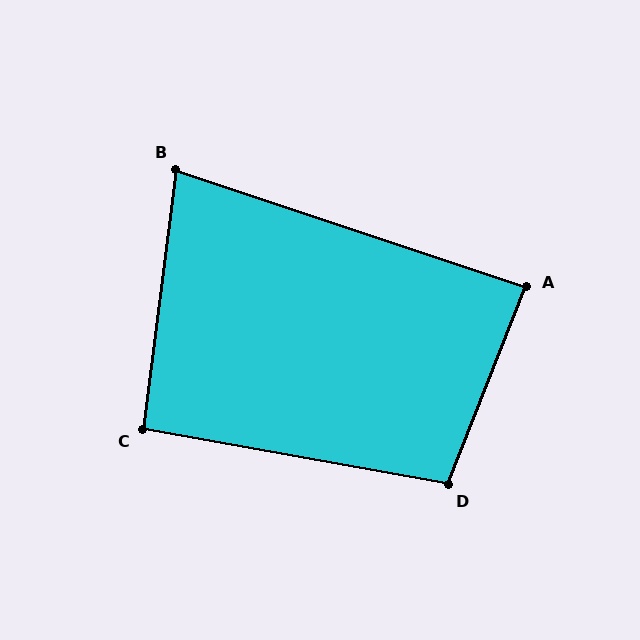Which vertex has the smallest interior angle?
B, at approximately 79 degrees.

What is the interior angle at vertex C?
Approximately 93 degrees (approximately right).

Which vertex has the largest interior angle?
D, at approximately 101 degrees.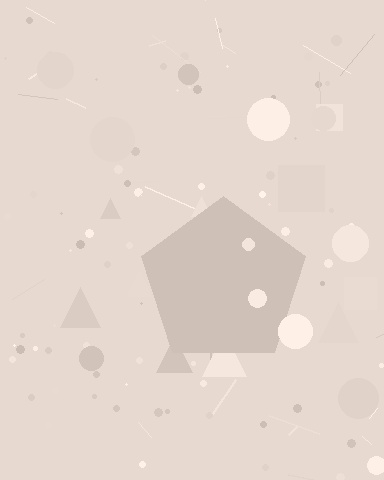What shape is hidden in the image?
A pentagon is hidden in the image.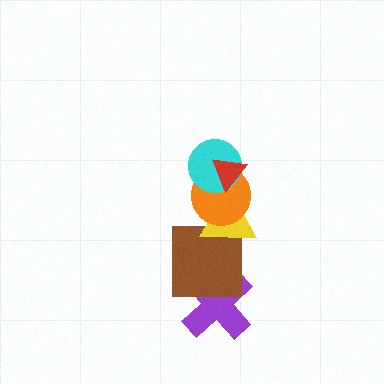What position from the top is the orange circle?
The orange circle is 3rd from the top.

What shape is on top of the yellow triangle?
The orange circle is on top of the yellow triangle.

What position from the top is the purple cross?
The purple cross is 6th from the top.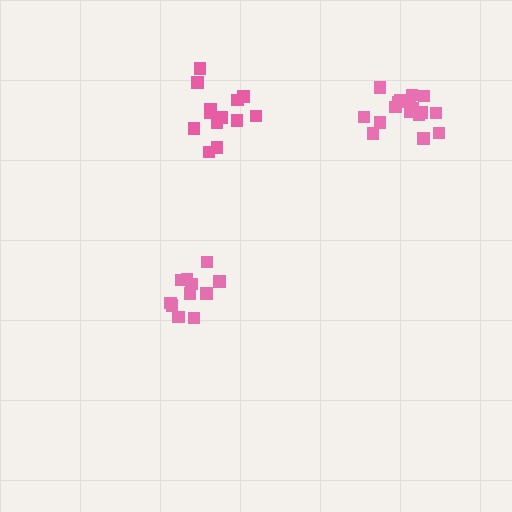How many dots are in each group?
Group 1: 11 dots, Group 2: 13 dots, Group 3: 17 dots (41 total).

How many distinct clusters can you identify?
There are 3 distinct clusters.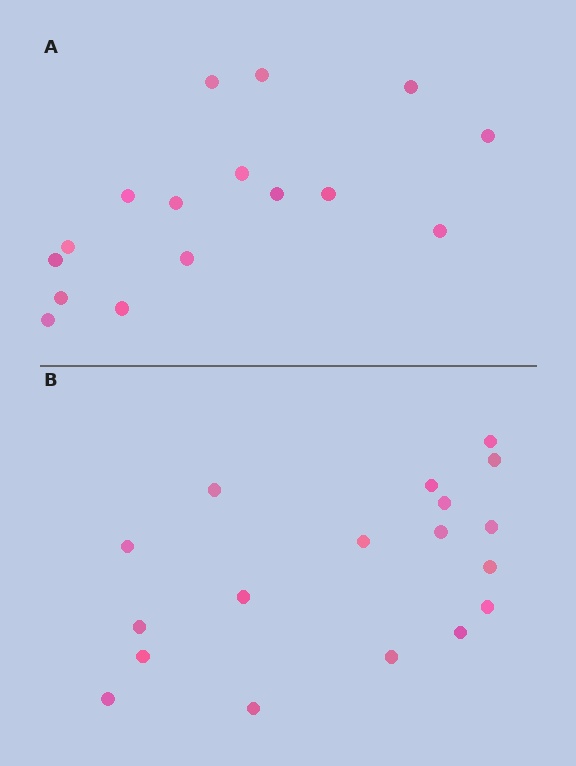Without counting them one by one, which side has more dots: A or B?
Region B (the bottom region) has more dots.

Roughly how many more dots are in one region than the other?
Region B has just a few more — roughly 2 or 3 more dots than region A.